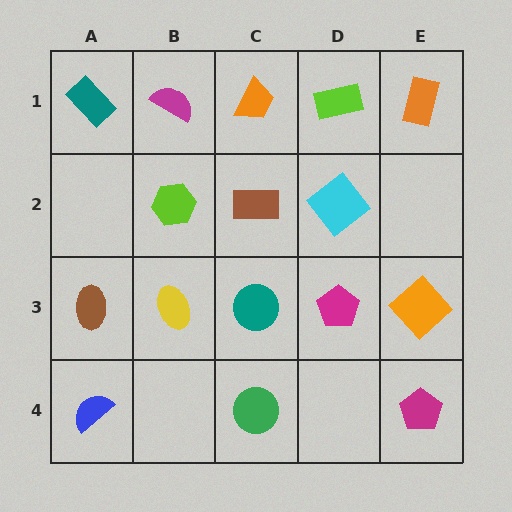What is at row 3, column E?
An orange diamond.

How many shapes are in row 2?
3 shapes.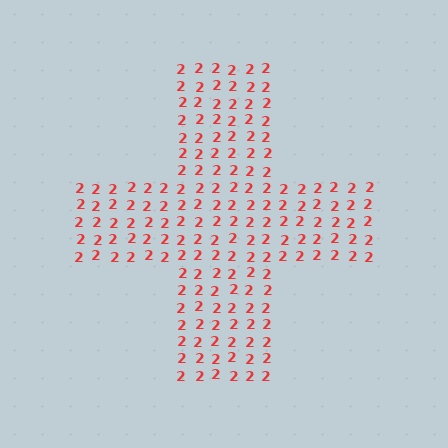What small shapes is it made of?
It is made of small digit 2's.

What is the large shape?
The large shape is a cross.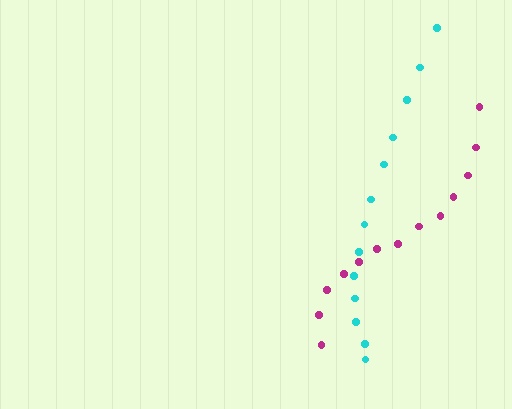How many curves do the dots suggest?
There are 2 distinct paths.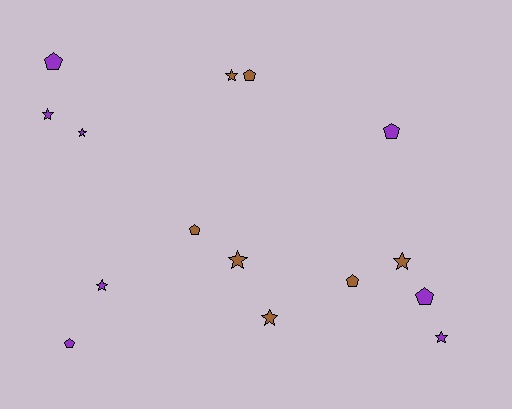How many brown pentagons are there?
There are 3 brown pentagons.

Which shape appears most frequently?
Star, with 8 objects.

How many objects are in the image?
There are 15 objects.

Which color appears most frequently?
Purple, with 8 objects.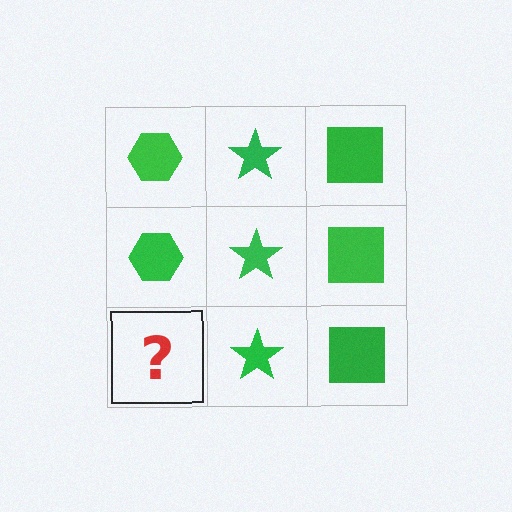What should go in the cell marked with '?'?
The missing cell should contain a green hexagon.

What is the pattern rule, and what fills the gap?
The rule is that each column has a consistent shape. The gap should be filled with a green hexagon.